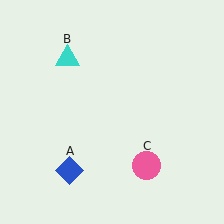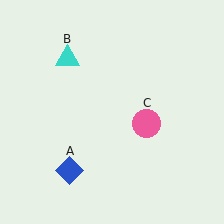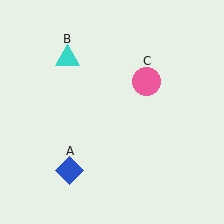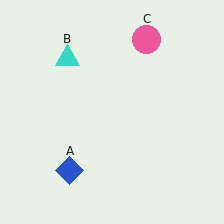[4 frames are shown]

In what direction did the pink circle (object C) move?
The pink circle (object C) moved up.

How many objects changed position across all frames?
1 object changed position: pink circle (object C).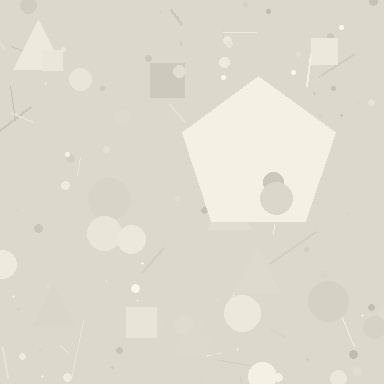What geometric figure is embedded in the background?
A pentagon is embedded in the background.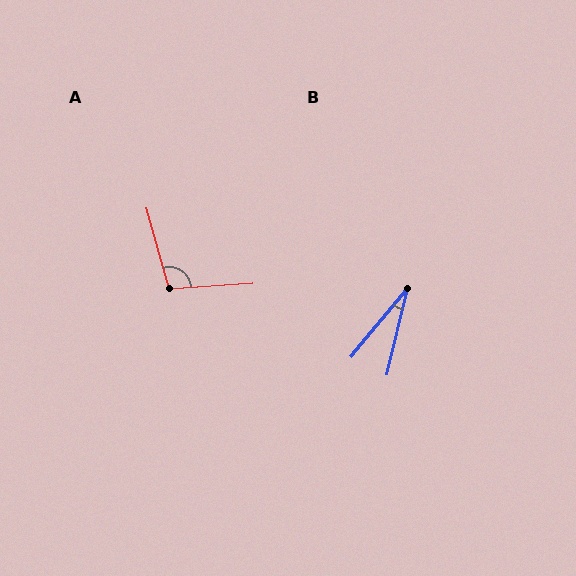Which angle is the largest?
A, at approximately 102 degrees.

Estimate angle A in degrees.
Approximately 102 degrees.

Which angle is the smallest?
B, at approximately 26 degrees.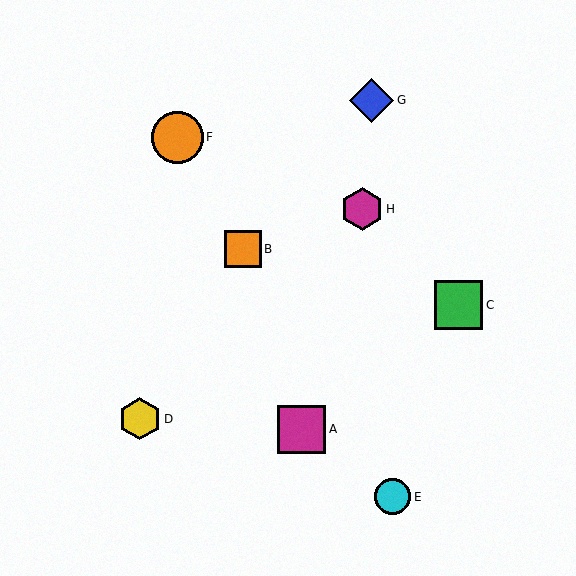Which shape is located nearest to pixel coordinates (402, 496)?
The cyan circle (labeled E) at (393, 497) is nearest to that location.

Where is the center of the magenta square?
The center of the magenta square is at (302, 429).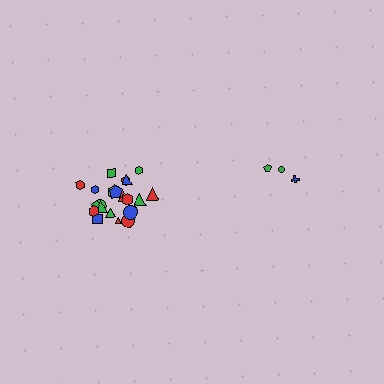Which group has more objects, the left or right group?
The left group.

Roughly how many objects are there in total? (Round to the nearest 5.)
Roughly 25 objects in total.